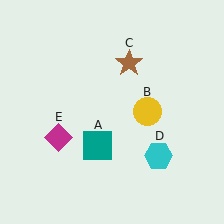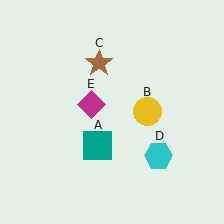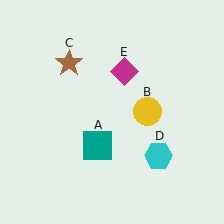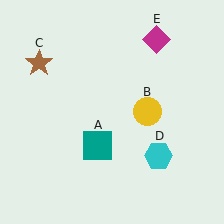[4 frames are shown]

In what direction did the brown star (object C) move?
The brown star (object C) moved left.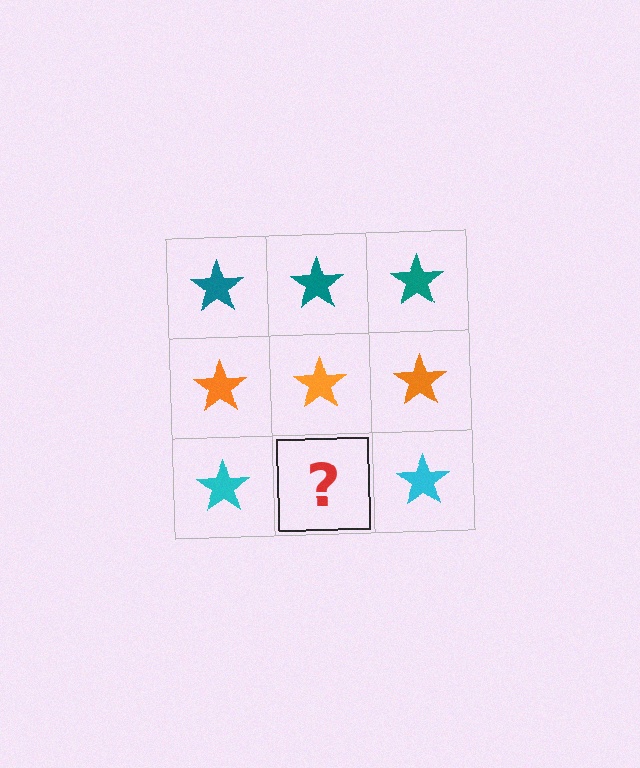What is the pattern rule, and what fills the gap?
The rule is that each row has a consistent color. The gap should be filled with a cyan star.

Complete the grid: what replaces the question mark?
The question mark should be replaced with a cyan star.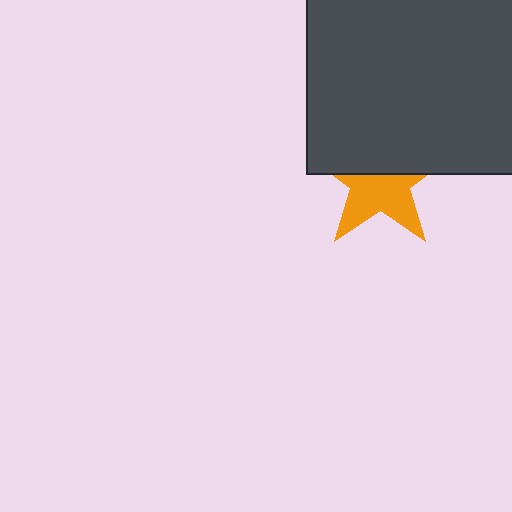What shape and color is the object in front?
The object in front is a dark gray square.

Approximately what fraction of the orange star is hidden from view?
Roughly 49% of the orange star is hidden behind the dark gray square.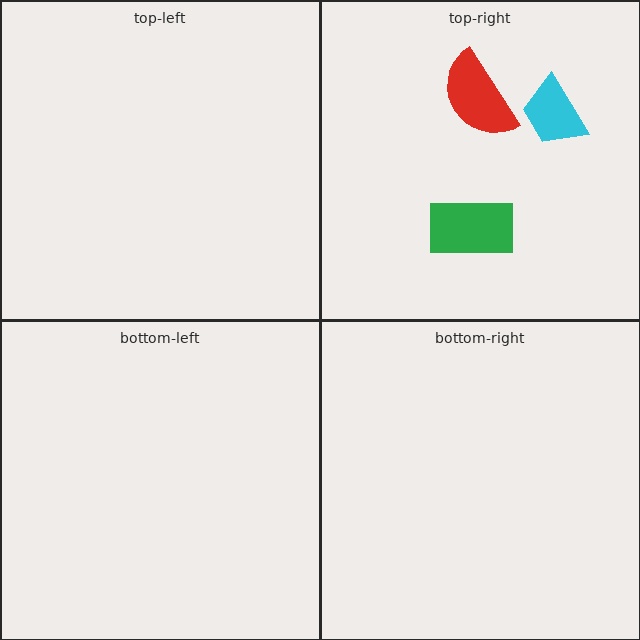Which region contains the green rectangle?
The top-right region.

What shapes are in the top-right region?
The cyan trapezoid, the green rectangle, the red semicircle.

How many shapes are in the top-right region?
3.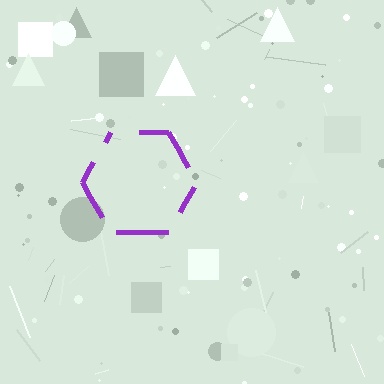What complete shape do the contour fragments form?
The contour fragments form a hexagon.